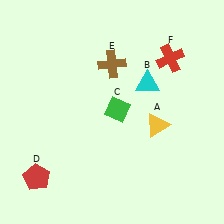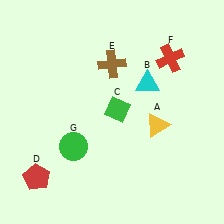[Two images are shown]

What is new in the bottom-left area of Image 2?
A green circle (G) was added in the bottom-left area of Image 2.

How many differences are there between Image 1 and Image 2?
There is 1 difference between the two images.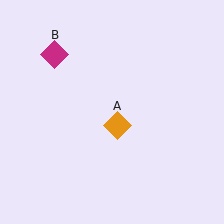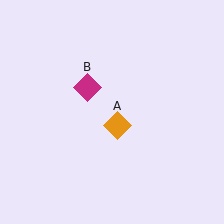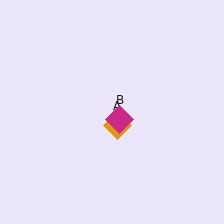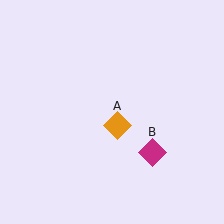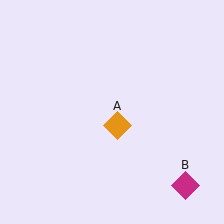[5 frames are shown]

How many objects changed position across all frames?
1 object changed position: magenta diamond (object B).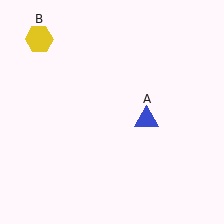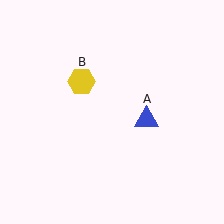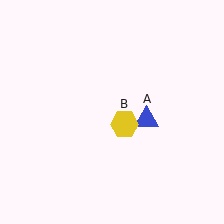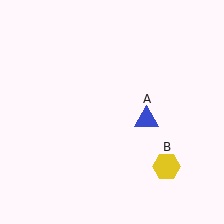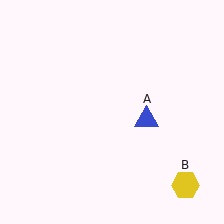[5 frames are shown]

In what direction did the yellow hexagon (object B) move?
The yellow hexagon (object B) moved down and to the right.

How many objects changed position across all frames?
1 object changed position: yellow hexagon (object B).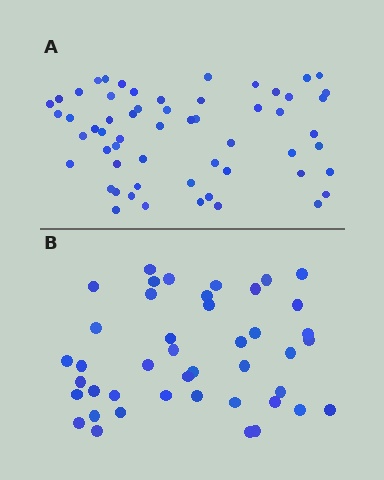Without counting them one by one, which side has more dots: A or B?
Region A (the top region) has more dots.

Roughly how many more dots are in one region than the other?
Region A has approximately 15 more dots than region B.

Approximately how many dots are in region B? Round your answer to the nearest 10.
About 40 dots. (The exact count is 43, which rounds to 40.)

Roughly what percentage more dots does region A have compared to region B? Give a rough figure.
About 35% more.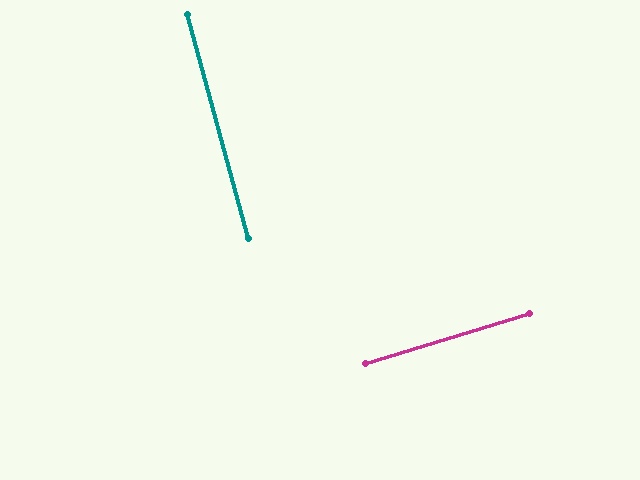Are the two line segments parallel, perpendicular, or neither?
Perpendicular — they meet at approximately 88°.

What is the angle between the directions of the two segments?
Approximately 88 degrees.